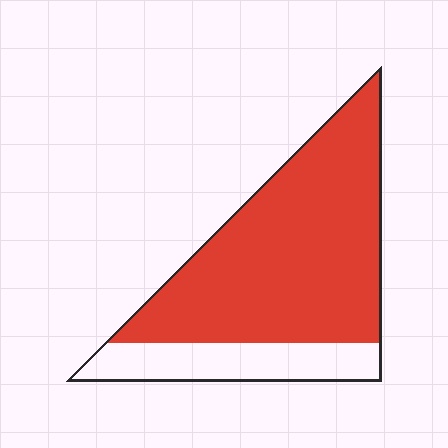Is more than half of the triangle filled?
Yes.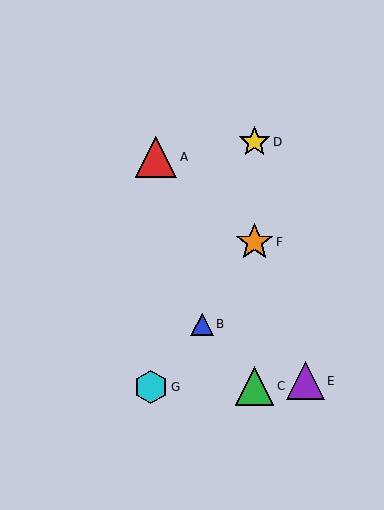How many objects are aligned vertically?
3 objects (C, D, F) are aligned vertically.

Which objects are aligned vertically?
Objects C, D, F are aligned vertically.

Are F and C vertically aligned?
Yes, both are at x≈255.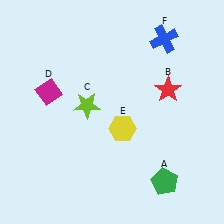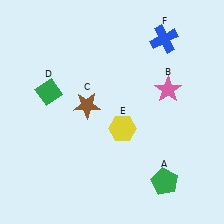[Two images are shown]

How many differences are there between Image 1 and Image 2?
There are 3 differences between the two images.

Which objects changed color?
B changed from red to pink. C changed from lime to brown. D changed from magenta to green.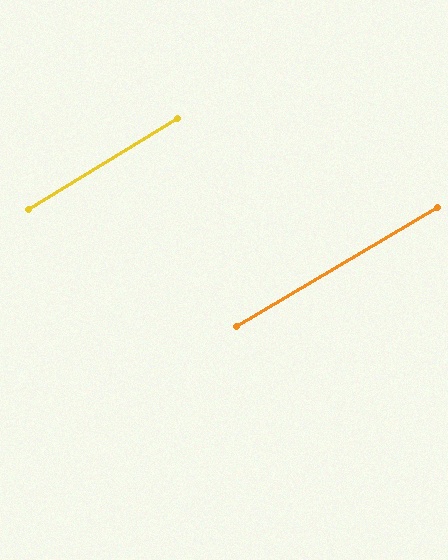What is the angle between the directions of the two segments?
Approximately 1 degree.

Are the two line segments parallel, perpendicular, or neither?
Parallel — their directions differ by only 1.0°.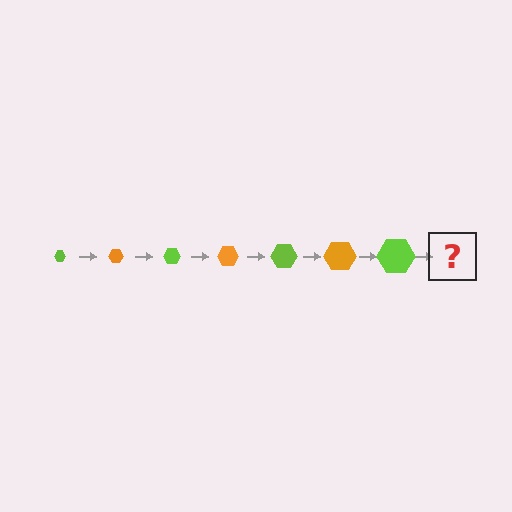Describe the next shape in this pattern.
It should be an orange hexagon, larger than the previous one.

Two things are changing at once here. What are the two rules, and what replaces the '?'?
The two rules are that the hexagon grows larger each step and the color cycles through lime and orange. The '?' should be an orange hexagon, larger than the previous one.